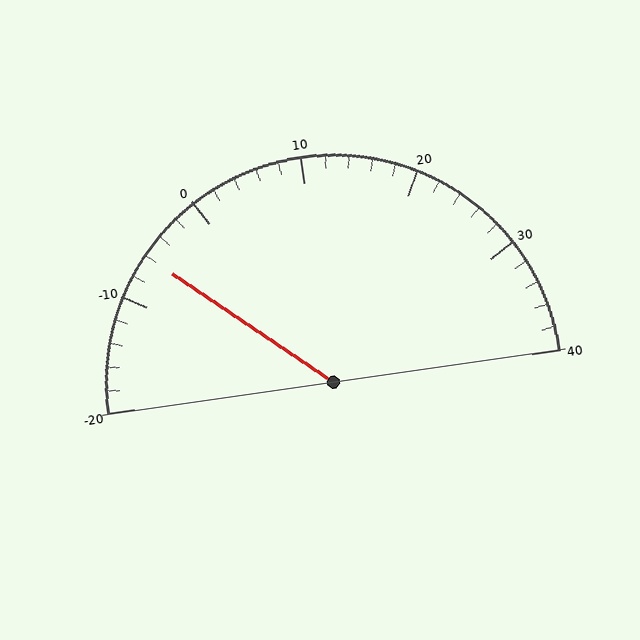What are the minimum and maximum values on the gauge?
The gauge ranges from -20 to 40.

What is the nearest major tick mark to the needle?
The nearest major tick mark is -10.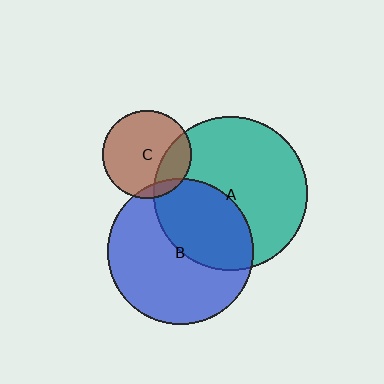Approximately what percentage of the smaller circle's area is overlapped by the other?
Approximately 40%.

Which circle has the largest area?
Circle A (teal).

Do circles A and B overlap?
Yes.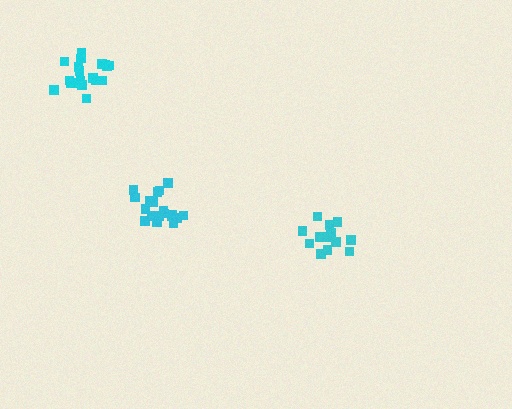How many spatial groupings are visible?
There are 3 spatial groupings.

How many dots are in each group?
Group 1: 19 dots, Group 2: 13 dots, Group 3: 19 dots (51 total).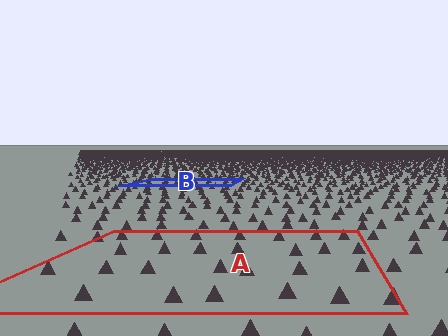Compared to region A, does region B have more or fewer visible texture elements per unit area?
Region B has more texture elements per unit area — they are packed more densely because it is farther away.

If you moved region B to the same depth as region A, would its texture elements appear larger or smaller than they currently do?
They would appear larger. At a closer depth, the same texture elements are projected at a bigger on-screen size.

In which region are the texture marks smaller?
The texture marks are smaller in region B, because it is farther away.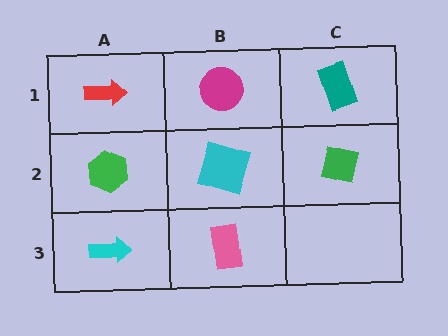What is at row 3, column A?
A cyan arrow.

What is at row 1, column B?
A magenta circle.